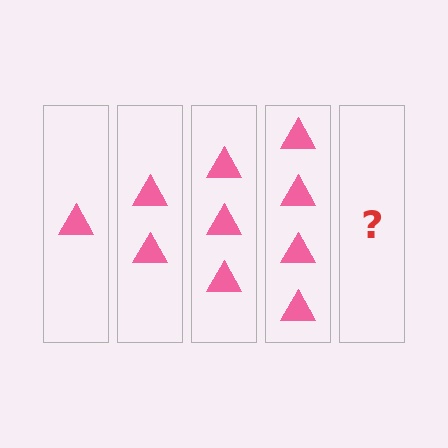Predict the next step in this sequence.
The next step is 5 triangles.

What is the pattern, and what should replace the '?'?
The pattern is that each step adds one more triangle. The '?' should be 5 triangles.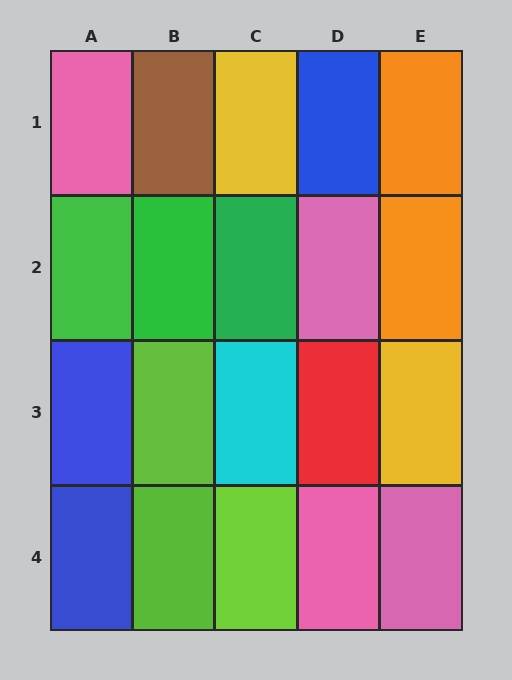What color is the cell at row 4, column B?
Lime.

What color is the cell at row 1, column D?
Blue.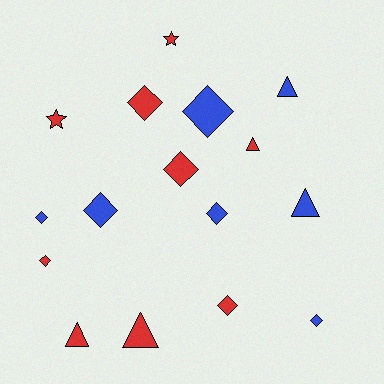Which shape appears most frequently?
Diamond, with 9 objects.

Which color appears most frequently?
Red, with 9 objects.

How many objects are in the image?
There are 16 objects.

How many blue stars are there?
There are no blue stars.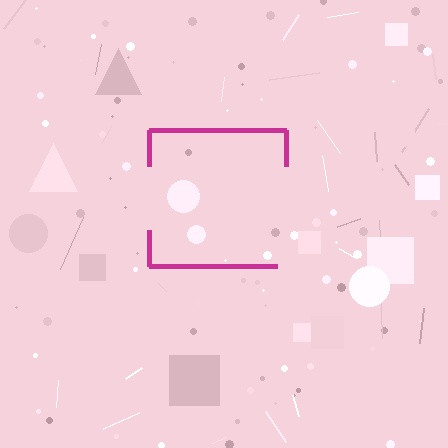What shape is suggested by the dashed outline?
The dashed outline suggests a square.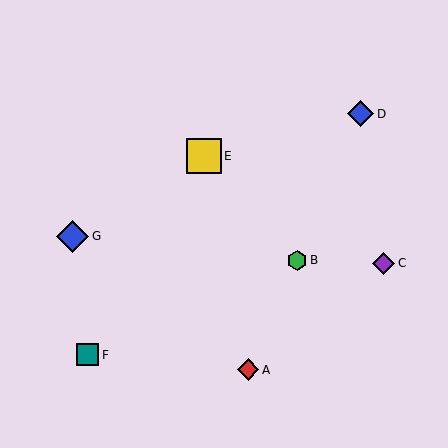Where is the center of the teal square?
The center of the teal square is at (88, 355).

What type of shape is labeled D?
Shape D is a blue diamond.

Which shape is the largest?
The yellow square (labeled E) is the largest.